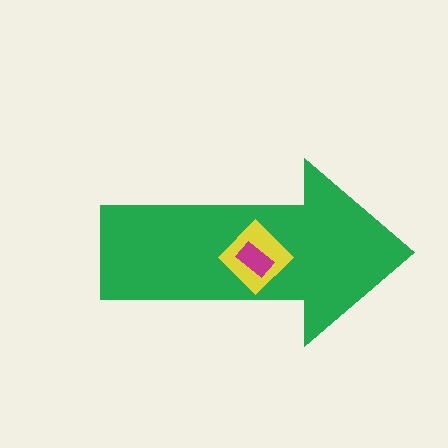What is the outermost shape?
The green arrow.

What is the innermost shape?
The magenta rectangle.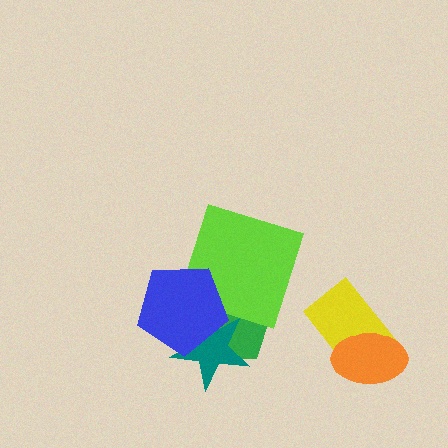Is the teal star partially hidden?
Yes, it is partially covered by another shape.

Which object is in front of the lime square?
The blue pentagon is in front of the lime square.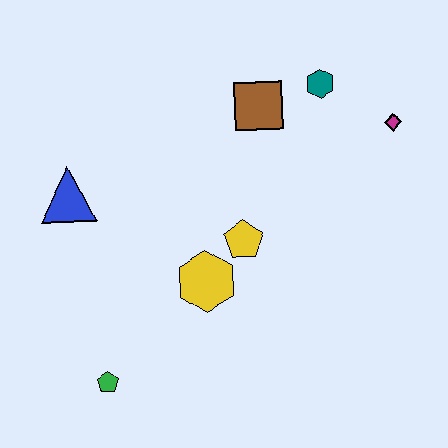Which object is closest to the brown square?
The teal hexagon is closest to the brown square.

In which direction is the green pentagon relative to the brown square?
The green pentagon is below the brown square.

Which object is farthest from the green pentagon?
The magenta diamond is farthest from the green pentagon.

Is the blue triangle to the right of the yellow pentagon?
No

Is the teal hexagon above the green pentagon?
Yes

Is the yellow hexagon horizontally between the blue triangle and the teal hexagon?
Yes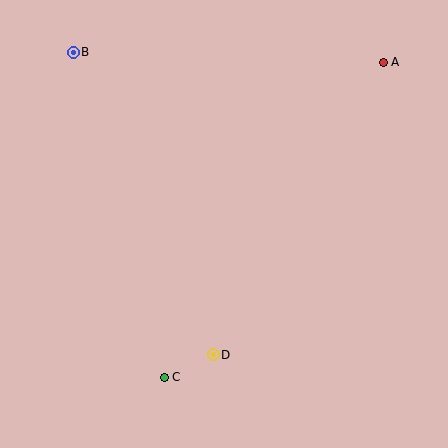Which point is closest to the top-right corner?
Point A is closest to the top-right corner.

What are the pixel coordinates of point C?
Point C is at (164, 377).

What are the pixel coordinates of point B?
Point B is at (73, 52).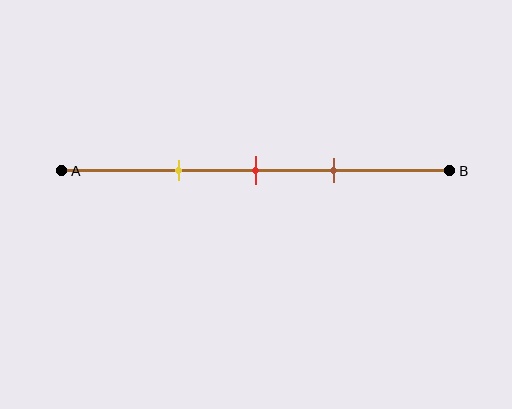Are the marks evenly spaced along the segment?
Yes, the marks are approximately evenly spaced.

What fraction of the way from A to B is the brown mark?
The brown mark is approximately 70% (0.7) of the way from A to B.